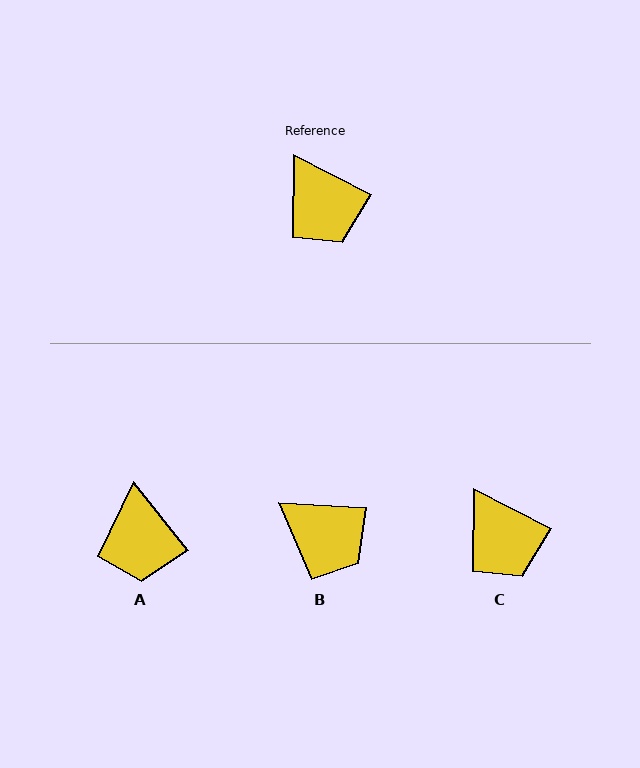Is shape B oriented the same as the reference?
No, it is off by about 24 degrees.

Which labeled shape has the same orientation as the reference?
C.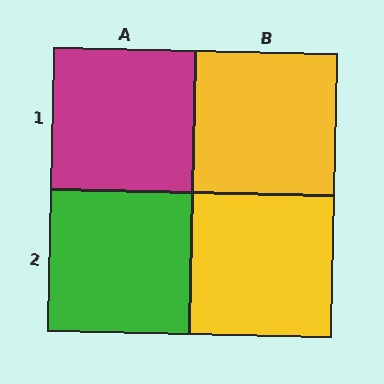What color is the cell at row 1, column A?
Magenta.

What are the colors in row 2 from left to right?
Green, yellow.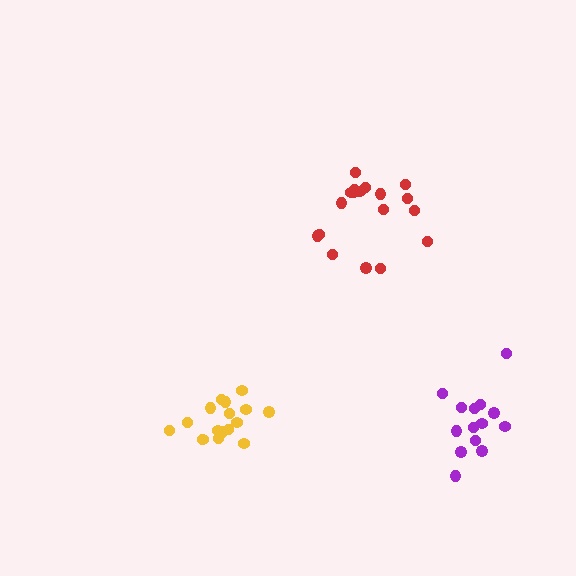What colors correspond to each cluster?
The clusters are colored: purple, red, yellow.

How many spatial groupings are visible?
There are 3 spatial groupings.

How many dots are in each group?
Group 1: 15 dots, Group 2: 18 dots, Group 3: 17 dots (50 total).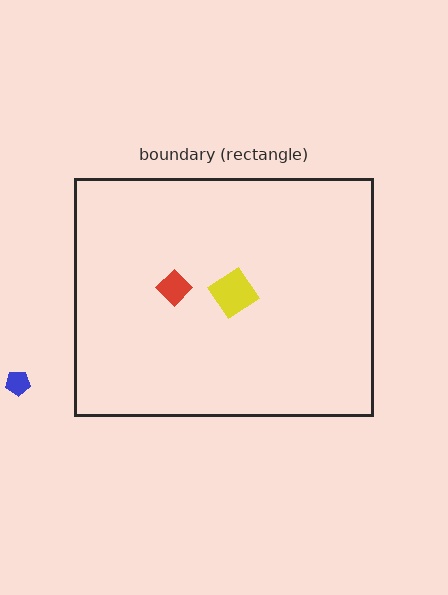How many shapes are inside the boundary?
2 inside, 1 outside.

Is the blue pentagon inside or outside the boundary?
Outside.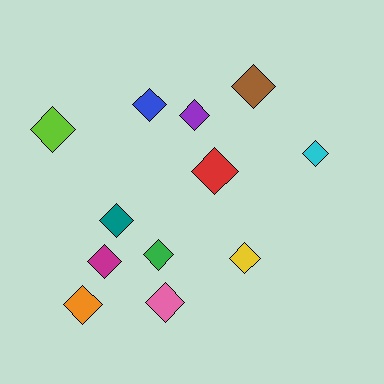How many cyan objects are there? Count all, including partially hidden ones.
There is 1 cyan object.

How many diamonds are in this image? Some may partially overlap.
There are 12 diamonds.